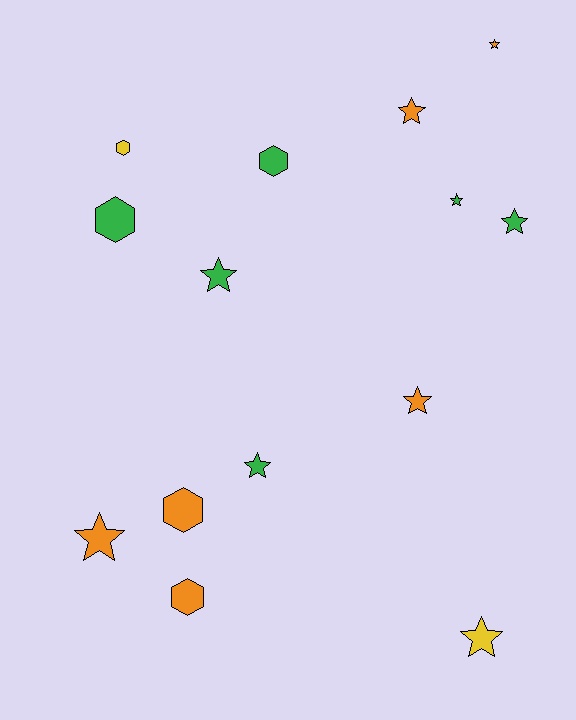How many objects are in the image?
There are 14 objects.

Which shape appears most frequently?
Star, with 9 objects.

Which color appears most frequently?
Orange, with 6 objects.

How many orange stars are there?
There are 4 orange stars.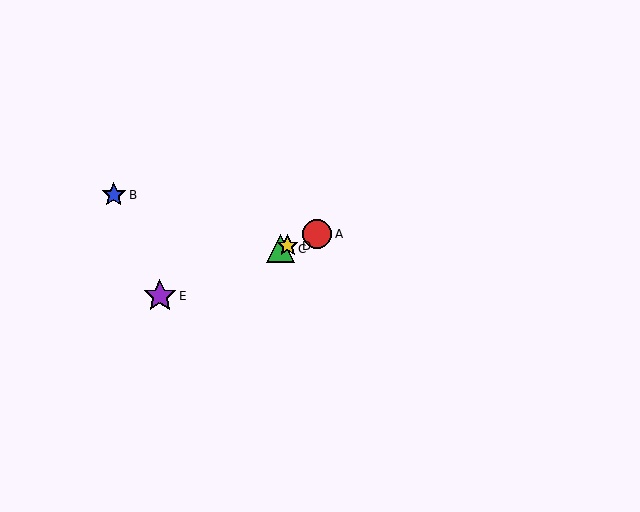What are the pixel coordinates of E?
Object E is at (160, 296).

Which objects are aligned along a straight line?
Objects A, C, D, E are aligned along a straight line.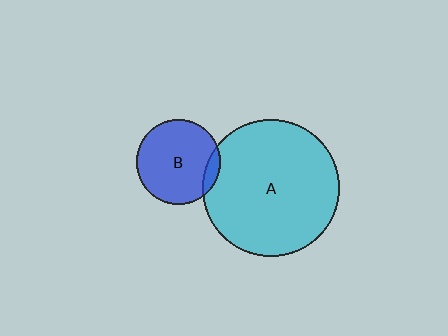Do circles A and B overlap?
Yes.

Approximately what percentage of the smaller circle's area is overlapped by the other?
Approximately 10%.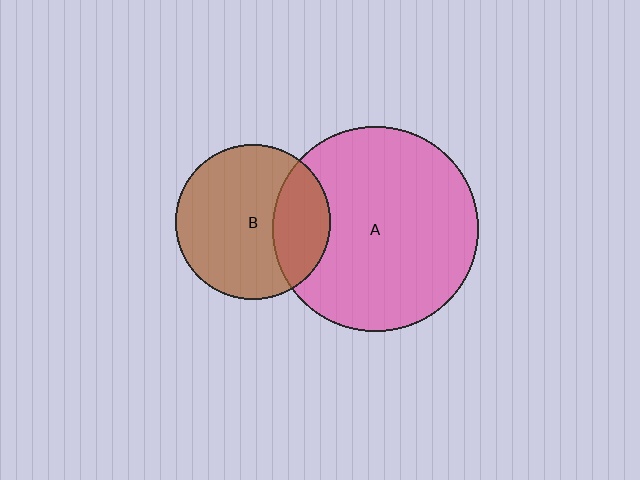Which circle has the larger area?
Circle A (pink).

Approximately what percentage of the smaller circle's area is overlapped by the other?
Approximately 30%.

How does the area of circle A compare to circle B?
Approximately 1.8 times.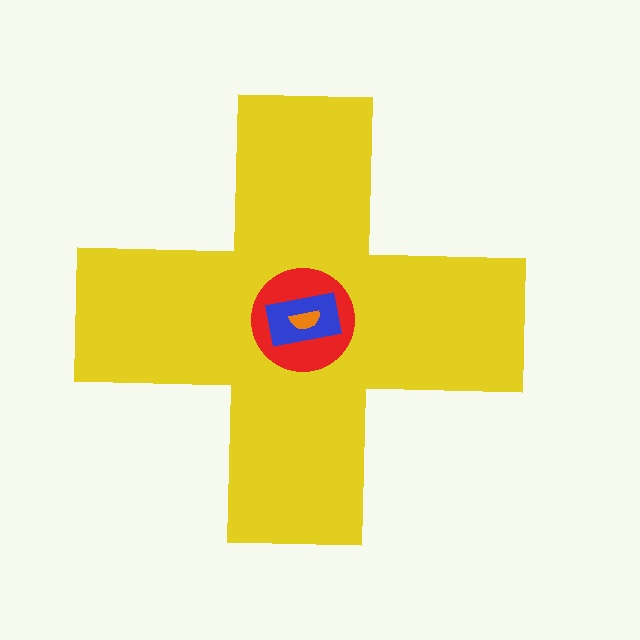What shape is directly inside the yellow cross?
The red circle.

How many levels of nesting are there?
4.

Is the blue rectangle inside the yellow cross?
Yes.